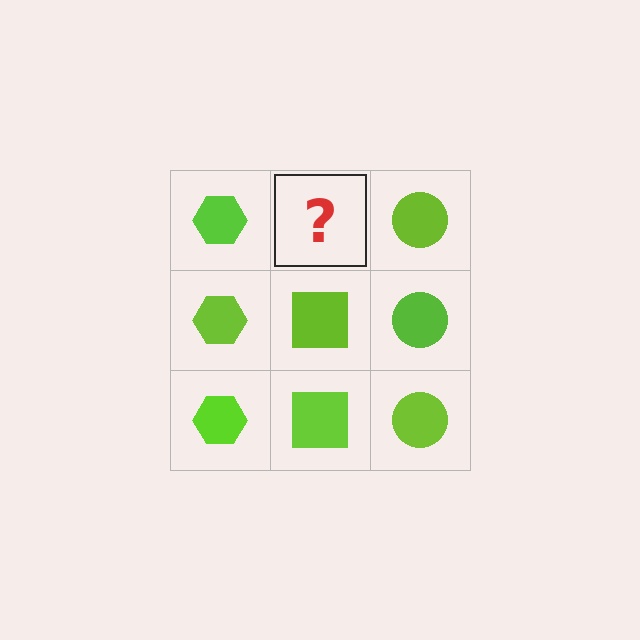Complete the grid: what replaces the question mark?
The question mark should be replaced with a lime square.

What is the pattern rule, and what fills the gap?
The rule is that each column has a consistent shape. The gap should be filled with a lime square.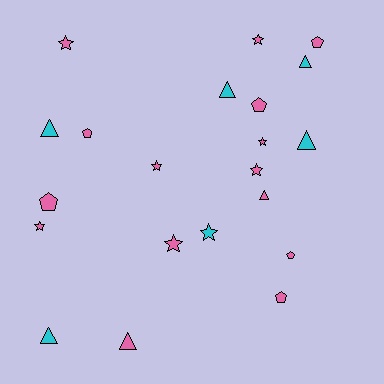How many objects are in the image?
There are 21 objects.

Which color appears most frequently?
Pink, with 15 objects.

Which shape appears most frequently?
Star, with 8 objects.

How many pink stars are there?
There are 7 pink stars.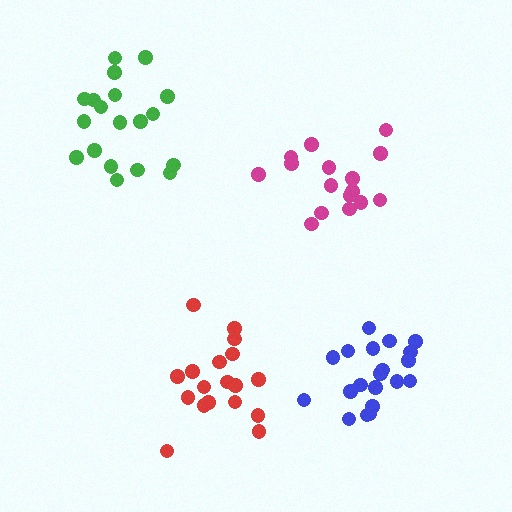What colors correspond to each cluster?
The clusters are colored: red, blue, magenta, green.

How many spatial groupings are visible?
There are 4 spatial groupings.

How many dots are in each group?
Group 1: 18 dots, Group 2: 20 dots, Group 3: 16 dots, Group 4: 19 dots (73 total).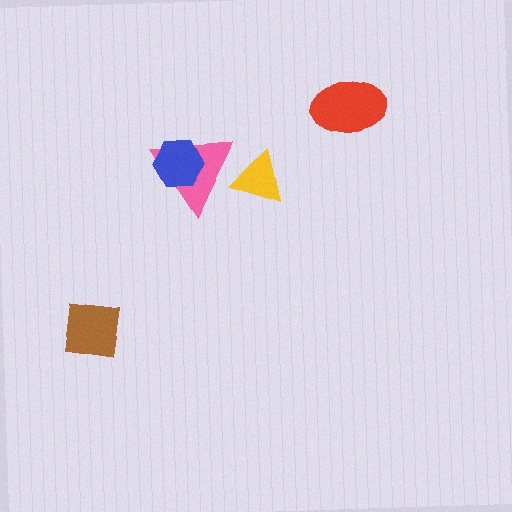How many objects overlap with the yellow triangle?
1 object overlaps with the yellow triangle.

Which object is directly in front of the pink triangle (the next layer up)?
The yellow triangle is directly in front of the pink triangle.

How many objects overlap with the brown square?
0 objects overlap with the brown square.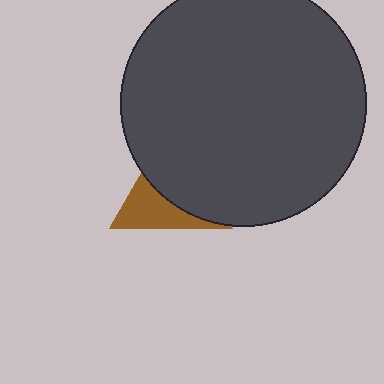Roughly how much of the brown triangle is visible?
A small part of it is visible (roughly 42%).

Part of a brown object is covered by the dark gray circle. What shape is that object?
It is a triangle.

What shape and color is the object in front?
The object in front is a dark gray circle.